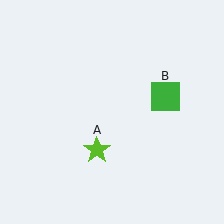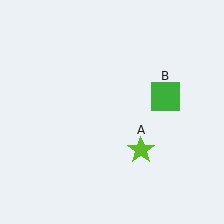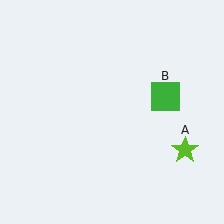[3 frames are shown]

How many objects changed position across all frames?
1 object changed position: lime star (object A).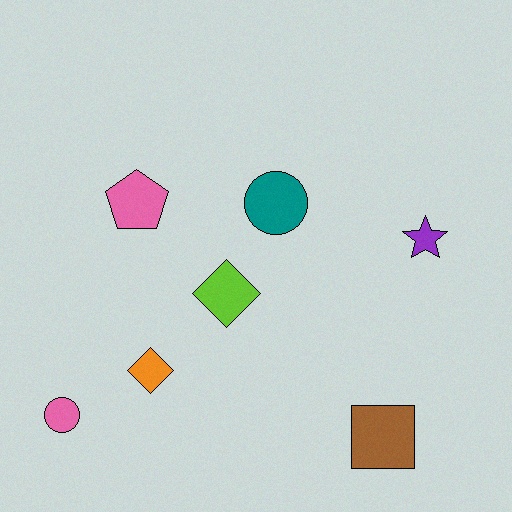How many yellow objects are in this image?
There are no yellow objects.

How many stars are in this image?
There is 1 star.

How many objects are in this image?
There are 7 objects.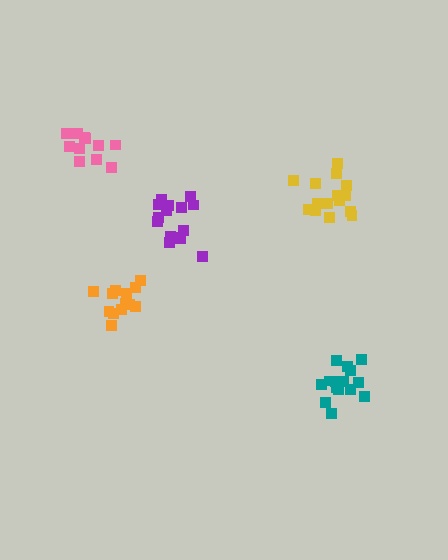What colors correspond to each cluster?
The clusters are colored: purple, pink, orange, yellow, teal.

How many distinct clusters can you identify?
There are 5 distinct clusters.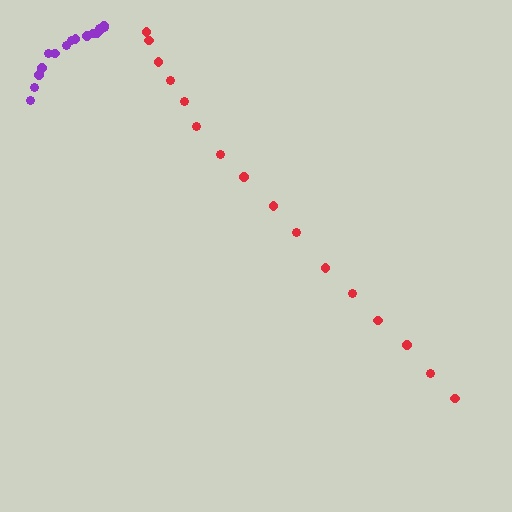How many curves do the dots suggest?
There are 2 distinct paths.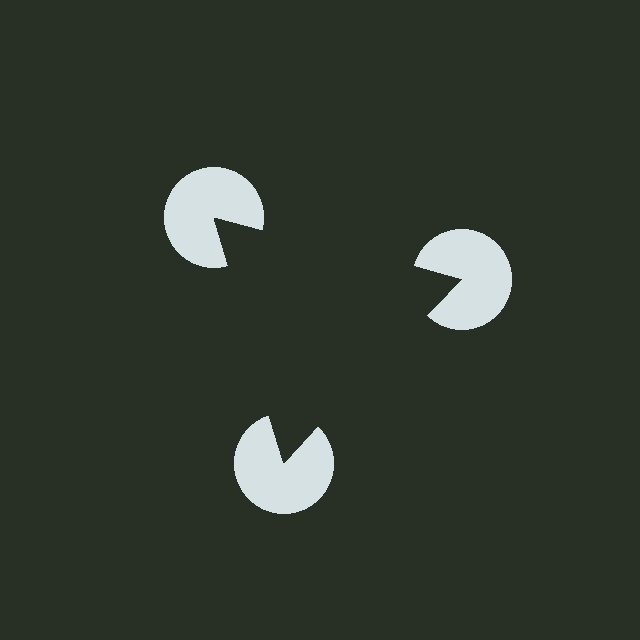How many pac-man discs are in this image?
There are 3 — one at each vertex of the illusory triangle.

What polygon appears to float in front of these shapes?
An illusory triangle — its edges are inferred from the aligned wedge cuts in the pac-man discs, not physically drawn.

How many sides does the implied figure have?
3 sides.